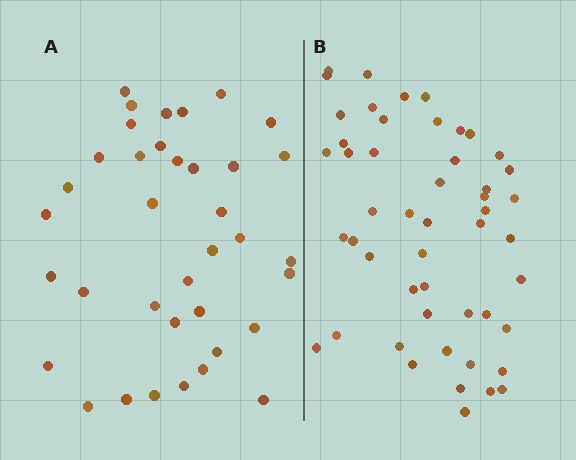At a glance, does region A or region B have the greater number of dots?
Region B (the right region) has more dots.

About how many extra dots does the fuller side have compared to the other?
Region B has approximately 15 more dots than region A.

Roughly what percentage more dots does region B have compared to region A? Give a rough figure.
About 35% more.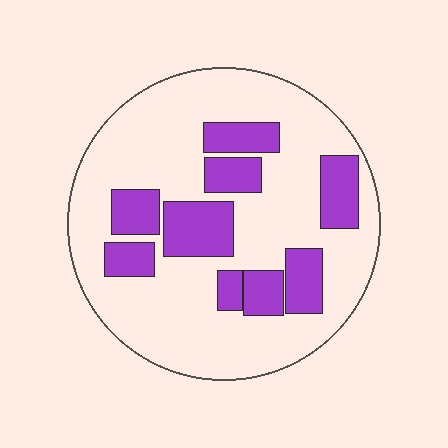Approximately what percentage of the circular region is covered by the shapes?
Approximately 25%.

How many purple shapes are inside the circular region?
9.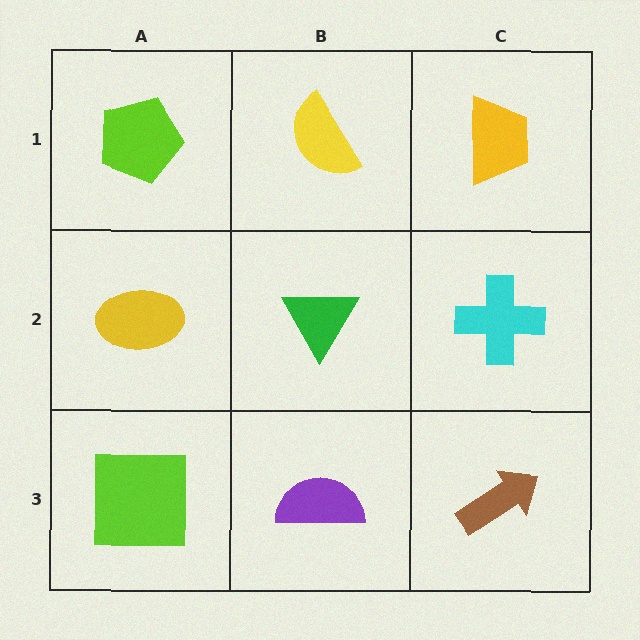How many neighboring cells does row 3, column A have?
2.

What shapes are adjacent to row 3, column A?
A yellow ellipse (row 2, column A), a purple semicircle (row 3, column B).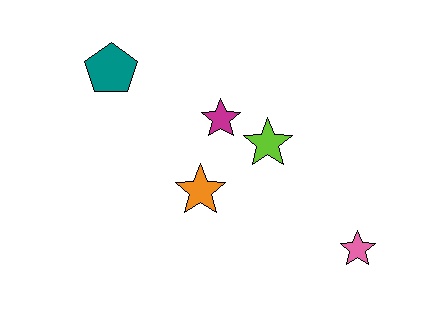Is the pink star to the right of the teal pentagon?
Yes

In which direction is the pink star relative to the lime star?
The pink star is below the lime star.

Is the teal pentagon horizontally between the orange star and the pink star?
No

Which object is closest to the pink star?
The lime star is closest to the pink star.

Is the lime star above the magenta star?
No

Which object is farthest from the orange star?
The pink star is farthest from the orange star.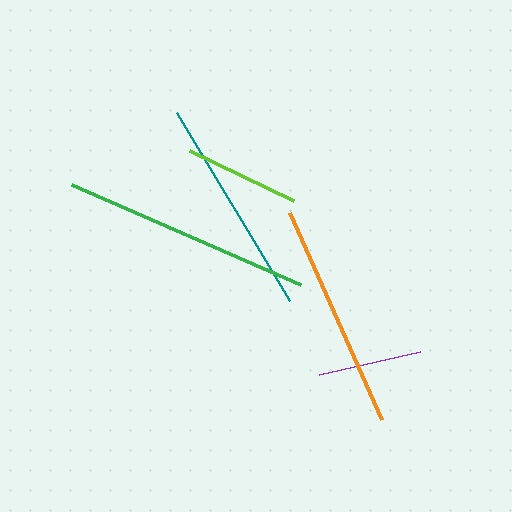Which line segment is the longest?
The green line is the longest at approximately 249 pixels.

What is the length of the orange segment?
The orange segment is approximately 227 pixels long.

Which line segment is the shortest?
The purple line is the shortest at approximately 104 pixels.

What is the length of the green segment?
The green segment is approximately 249 pixels long.